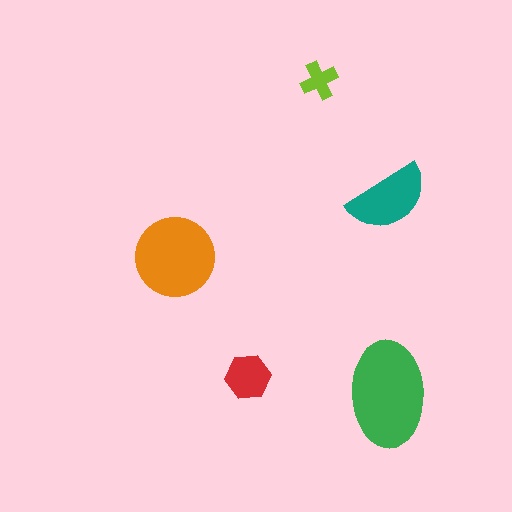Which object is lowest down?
The green ellipse is bottommost.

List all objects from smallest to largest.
The lime cross, the red hexagon, the teal semicircle, the orange circle, the green ellipse.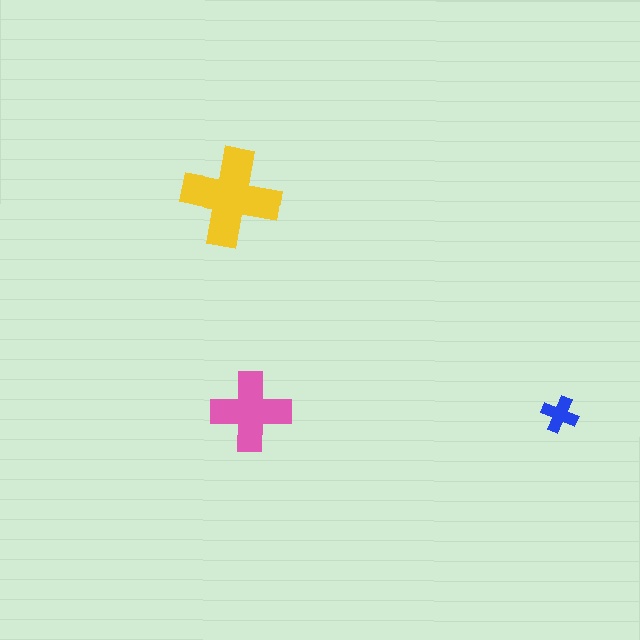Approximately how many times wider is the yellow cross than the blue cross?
About 2.5 times wider.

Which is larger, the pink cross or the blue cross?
The pink one.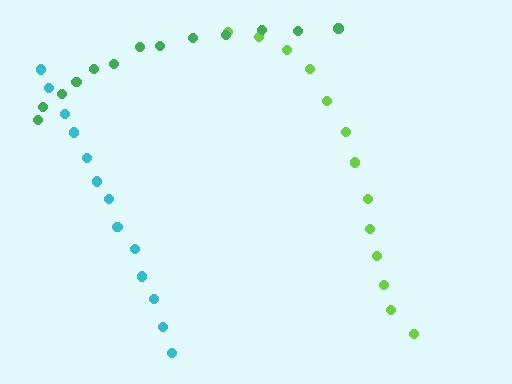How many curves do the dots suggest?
There are 3 distinct paths.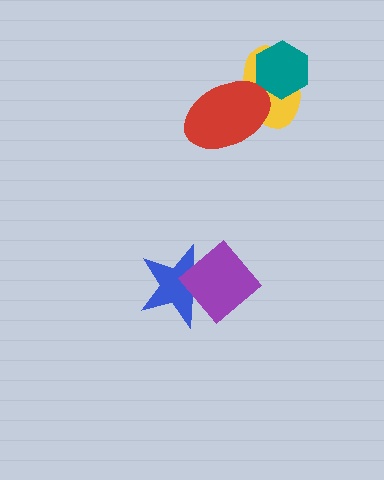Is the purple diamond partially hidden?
No, no other shape covers it.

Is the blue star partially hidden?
Yes, it is partially covered by another shape.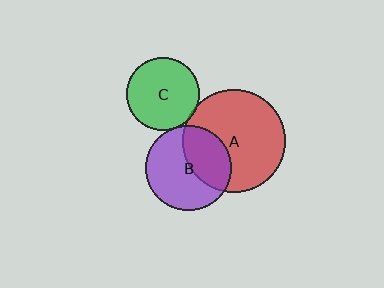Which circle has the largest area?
Circle A (red).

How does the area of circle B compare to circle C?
Approximately 1.4 times.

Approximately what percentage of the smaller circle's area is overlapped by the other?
Approximately 5%.